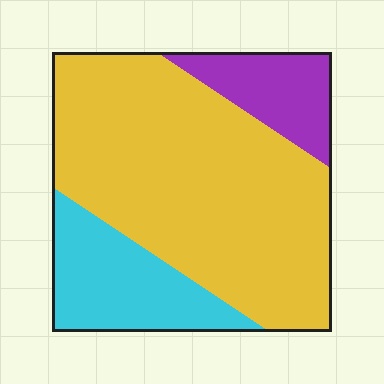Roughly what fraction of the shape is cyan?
Cyan takes up less than a quarter of the shape.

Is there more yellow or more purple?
Yellow.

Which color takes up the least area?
Purple, at roughly 15%.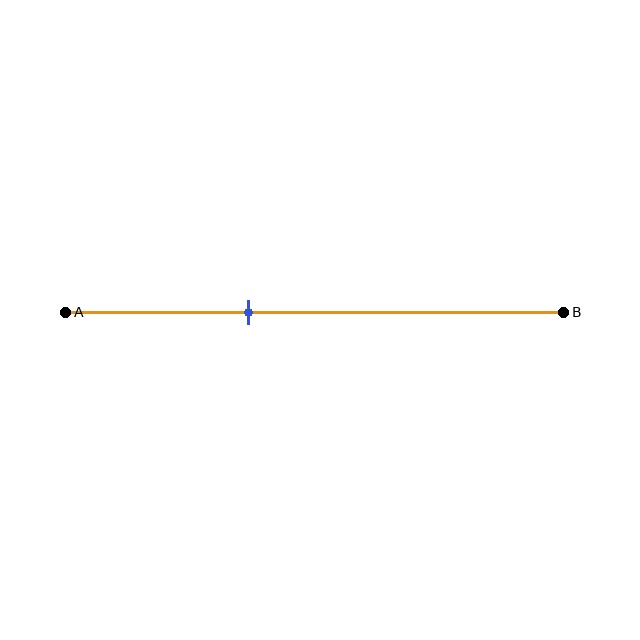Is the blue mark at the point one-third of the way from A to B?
No, the mark is at about 35% from A, not at the 33% one-third point.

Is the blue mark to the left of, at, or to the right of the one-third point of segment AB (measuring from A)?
The blue mark is to the right of the one-third point of segment AB.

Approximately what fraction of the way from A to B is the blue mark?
The blue mark is approximately 35% of the way from A to B.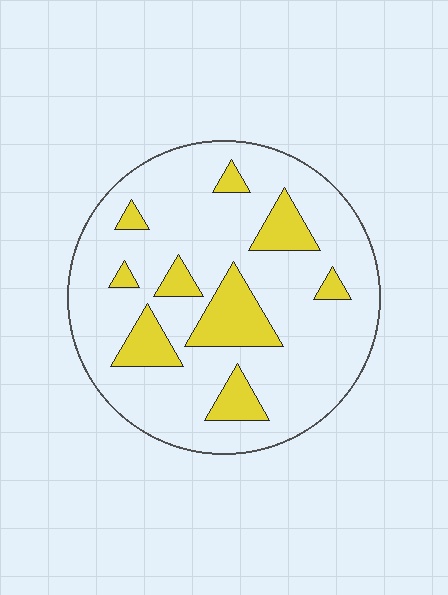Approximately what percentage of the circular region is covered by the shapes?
Approximately 20%.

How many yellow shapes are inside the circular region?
9.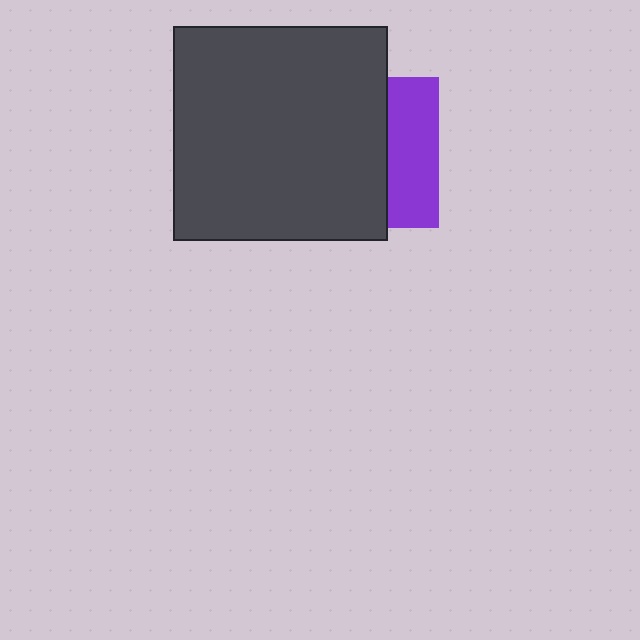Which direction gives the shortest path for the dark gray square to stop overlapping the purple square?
Moving left gives the shortest separation.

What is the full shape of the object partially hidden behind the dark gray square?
The partially hidden object is a purple square.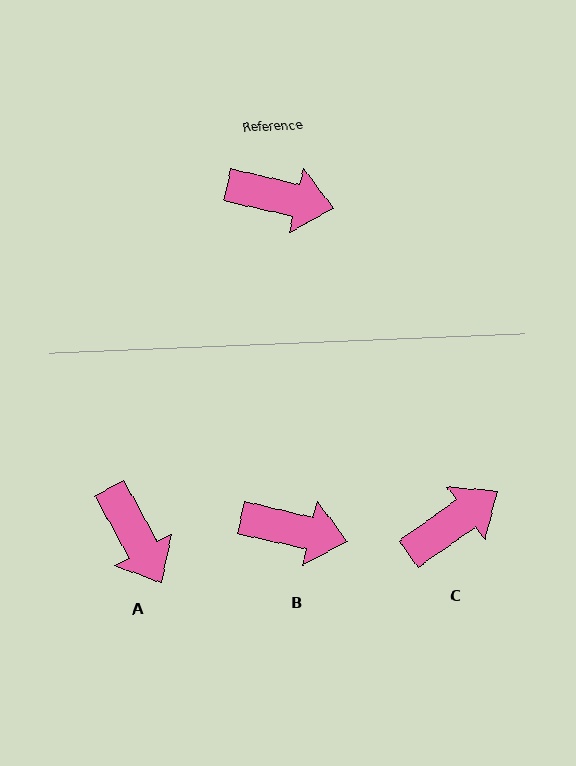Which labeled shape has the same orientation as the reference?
B.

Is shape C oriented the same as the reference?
No, it is off by about 48 degrees.